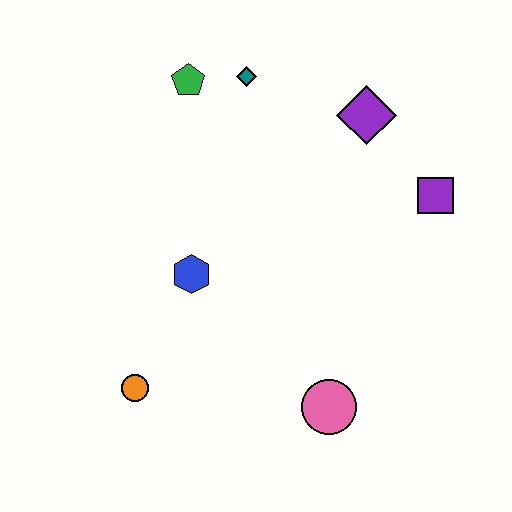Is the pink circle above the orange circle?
No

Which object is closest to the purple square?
The purple diamond is closest to the purple square.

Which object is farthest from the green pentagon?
The pink circle is farthest from the green pentagon.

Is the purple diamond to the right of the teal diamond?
Yes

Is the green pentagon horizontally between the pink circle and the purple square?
No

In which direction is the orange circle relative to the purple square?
The orange circle is to the left of the purple square.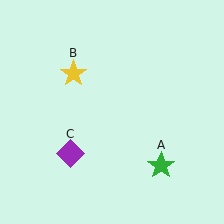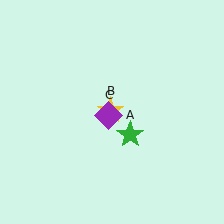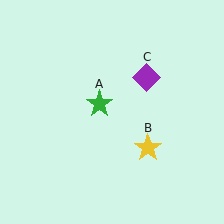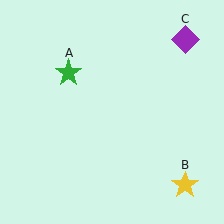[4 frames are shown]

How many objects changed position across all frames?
3 objects changed position: green star (object A), yellow star (object B), purple diamond (object C).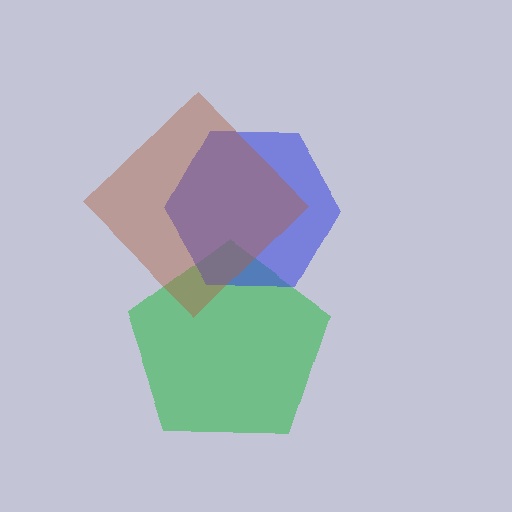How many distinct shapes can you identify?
There are 3 distinct shapes: a green pentagon, a blue hexagon, a brown diamond.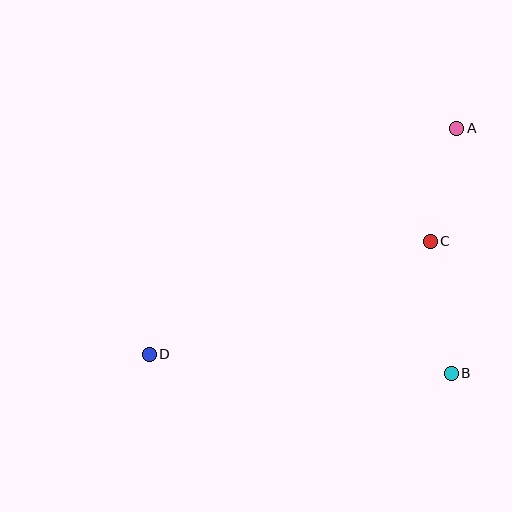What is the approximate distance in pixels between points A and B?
The distance between A and B is approximately 245 pixels.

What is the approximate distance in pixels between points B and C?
The distance between B and C is approximately 134 pixels.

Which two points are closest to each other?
Points A and C are closest to each other.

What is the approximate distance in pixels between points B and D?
The distance between B and D is approximately 303 pixels.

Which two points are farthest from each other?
Points A and D are farthest from each other.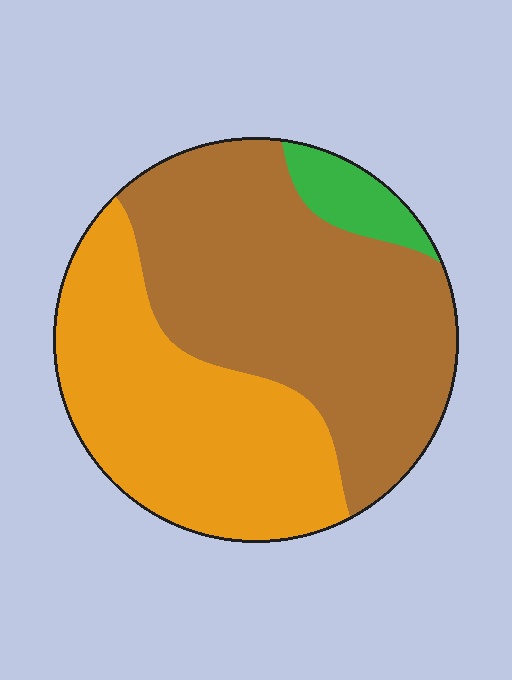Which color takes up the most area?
Brown, at roughly 55%.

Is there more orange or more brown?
Brown.